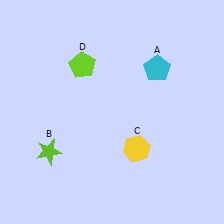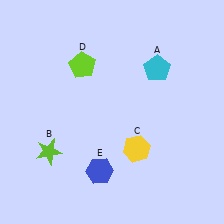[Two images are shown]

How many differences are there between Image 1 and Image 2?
There is 1 difference between the two images.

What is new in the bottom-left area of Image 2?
A blue hexagon (E) was added in the bottom-left area of Image 2.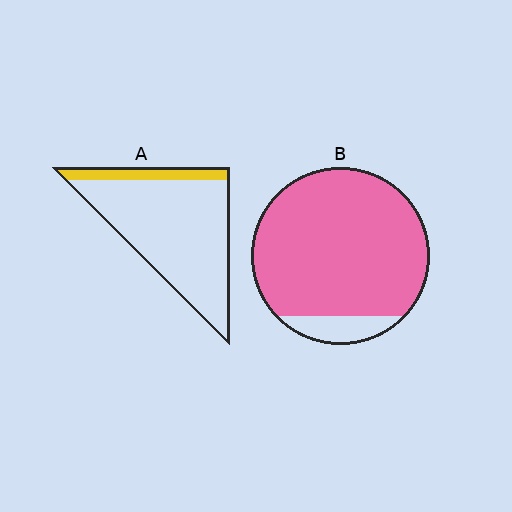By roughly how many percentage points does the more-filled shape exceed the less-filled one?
By roughly 75 percentage points (B over A).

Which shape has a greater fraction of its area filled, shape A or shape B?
Shape B.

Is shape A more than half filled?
No.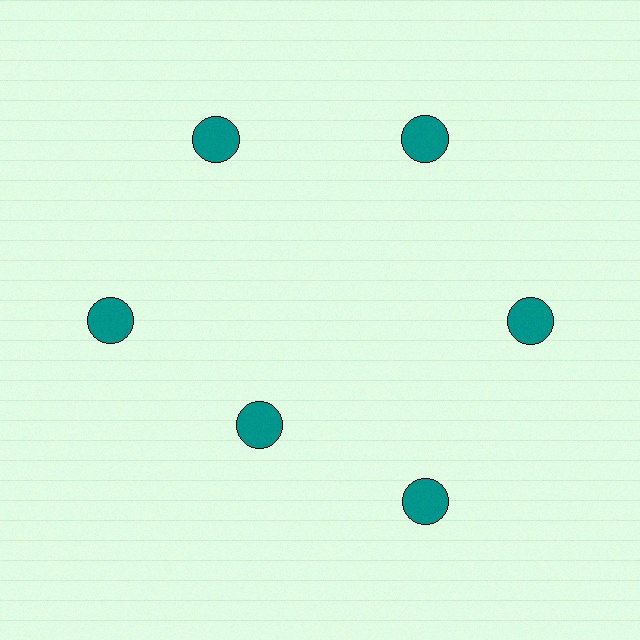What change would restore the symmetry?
The symmetry would be restored by moving it outward, back onto the ring so that all 6 circles sit at equal angles and equal distance from the center.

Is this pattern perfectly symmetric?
No. The 6 teal circles are arranged in a ring, but one element near the 7 o'clock position is pulled inward toward the center, breaking the 6-fold rotational symmetry.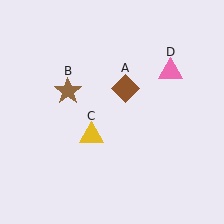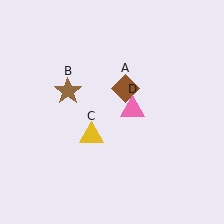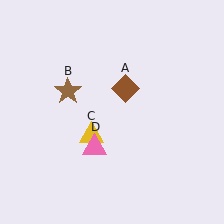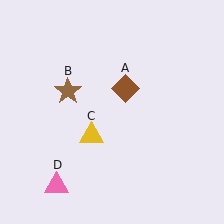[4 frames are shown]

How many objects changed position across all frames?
1 object changed position: pink triangle (object D).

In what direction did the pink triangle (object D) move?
The pink triangle (object D) moved down and to the left.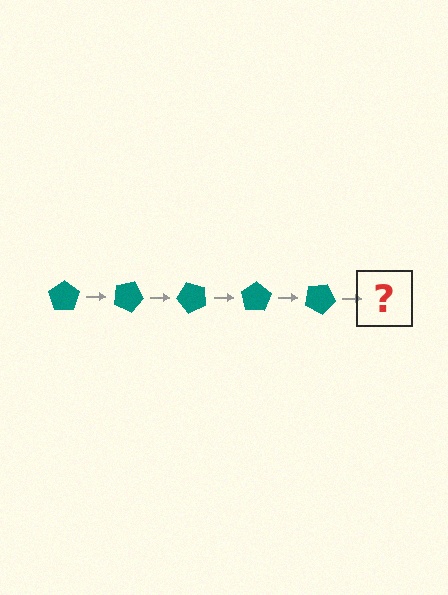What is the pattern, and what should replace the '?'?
The pattern is that the pentagon rotates 25 degrees each step. The '?' should be a teal pentagon rotated 125 degrees.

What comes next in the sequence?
The next element should be a teal pentagon rotated 125 degrees.